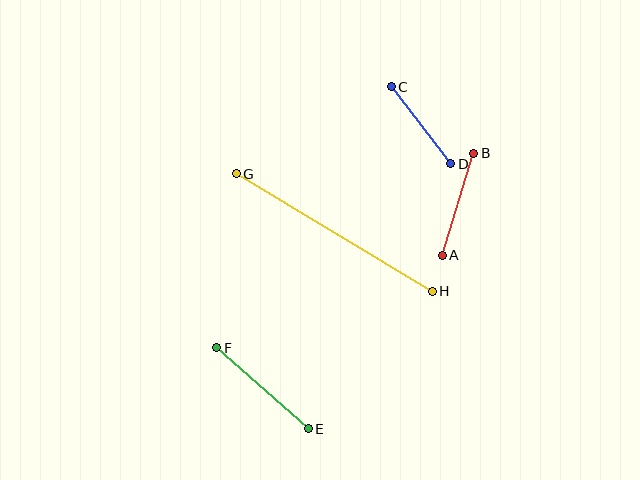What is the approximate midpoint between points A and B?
The midpoint is at approximately (458, 204) pixels.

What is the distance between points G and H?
The distance is approximately 228 pixels.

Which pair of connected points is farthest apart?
Points G and H are farthest apart.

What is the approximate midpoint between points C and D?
The midpoint is at approximately (421, 125) pixels.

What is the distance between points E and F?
The distance is approximately 122 pixels.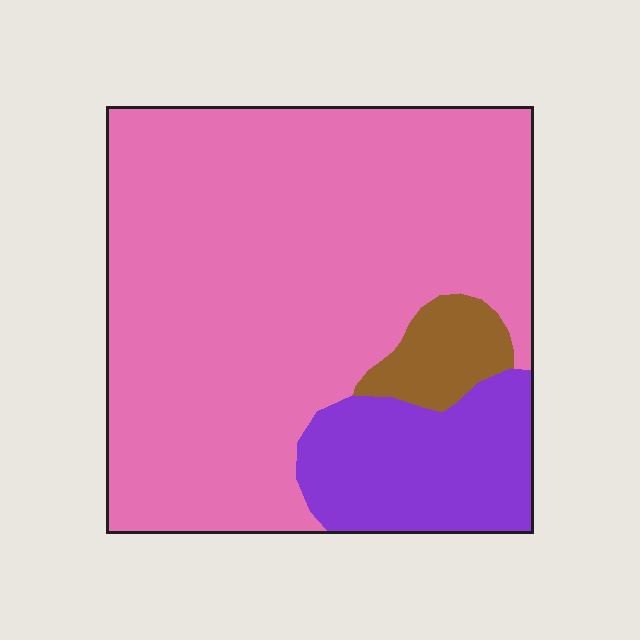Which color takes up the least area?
Brown, at roughly 5%.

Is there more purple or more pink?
Pink.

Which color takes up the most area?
Pink, at roughly 75%.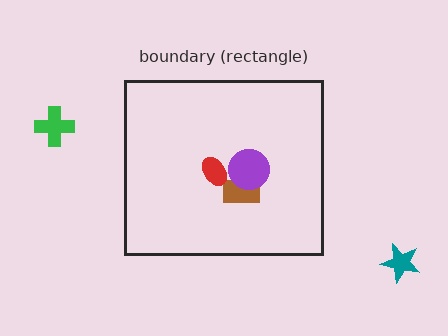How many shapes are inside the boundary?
3 inside, 2 outside.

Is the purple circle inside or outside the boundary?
Inside.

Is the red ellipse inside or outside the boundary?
Inside.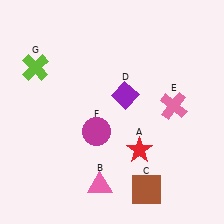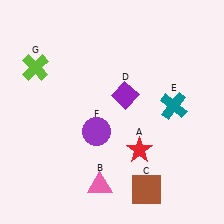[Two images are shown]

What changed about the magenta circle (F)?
In Image 1, F is magenta. In Image 2, it changed to purple.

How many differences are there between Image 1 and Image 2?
There are 2 differences between the two images.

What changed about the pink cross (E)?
In Image 1, E is pink. In Image 2, it changed to teal.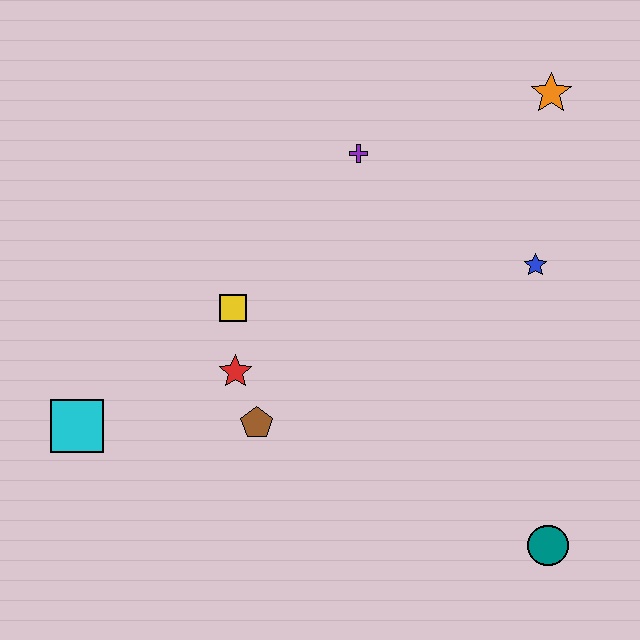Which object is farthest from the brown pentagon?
The orange star is farthest from the brown pentagon.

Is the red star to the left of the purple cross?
Yes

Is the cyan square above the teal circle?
Yes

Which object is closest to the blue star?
The orange star is closest to the blue star.